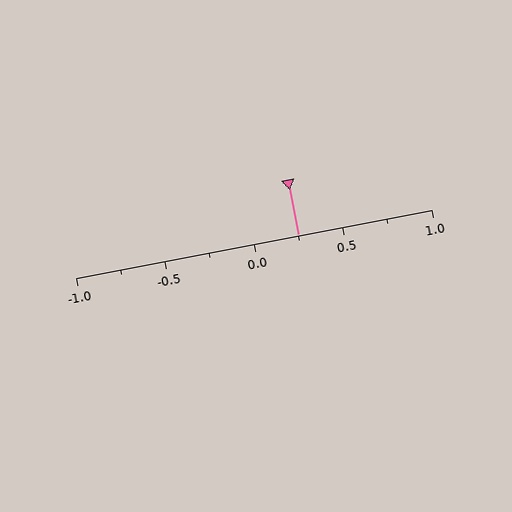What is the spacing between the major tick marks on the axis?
The major ticks are spaced 0.5 apart.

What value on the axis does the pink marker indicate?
The marker indicates approximately 0.25.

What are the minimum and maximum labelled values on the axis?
The axis runs from -1.0 to 1.0.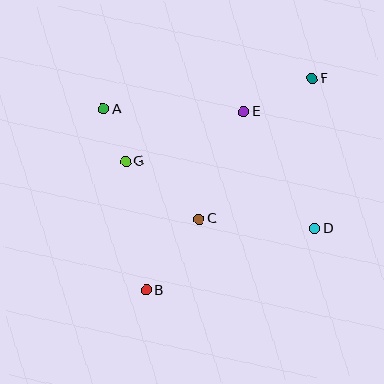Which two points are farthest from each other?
Points B and F are farthest from each other.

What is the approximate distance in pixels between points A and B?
The distance between A and B is approximately 186 pixels.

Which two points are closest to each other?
Points A and G are closest to each other.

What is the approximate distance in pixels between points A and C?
The distance between A and C is approximately 146 pixels.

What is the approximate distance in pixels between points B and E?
The distance between B and E is approximately 204 pixels.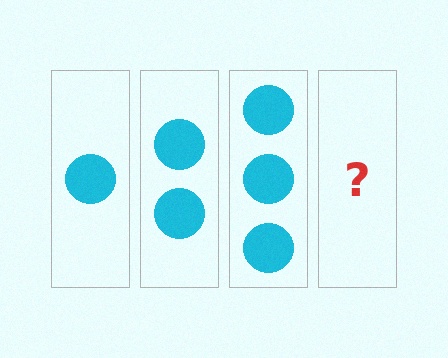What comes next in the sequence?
The next element should be 4 circles.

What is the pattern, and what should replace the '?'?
The pattern is that each step adds one more circle. The '?' should be 4 circles.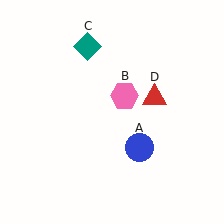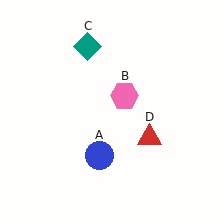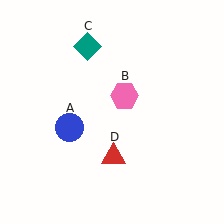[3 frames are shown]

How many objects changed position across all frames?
2 objects changed position: blue circle (object A), red triangle (object D).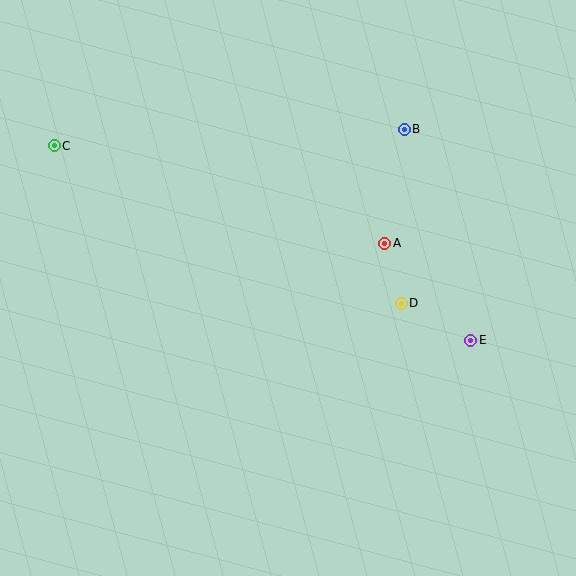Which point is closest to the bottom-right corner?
Point E is closest to the bottom-right corner.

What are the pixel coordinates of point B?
Point B is at (404, 129).